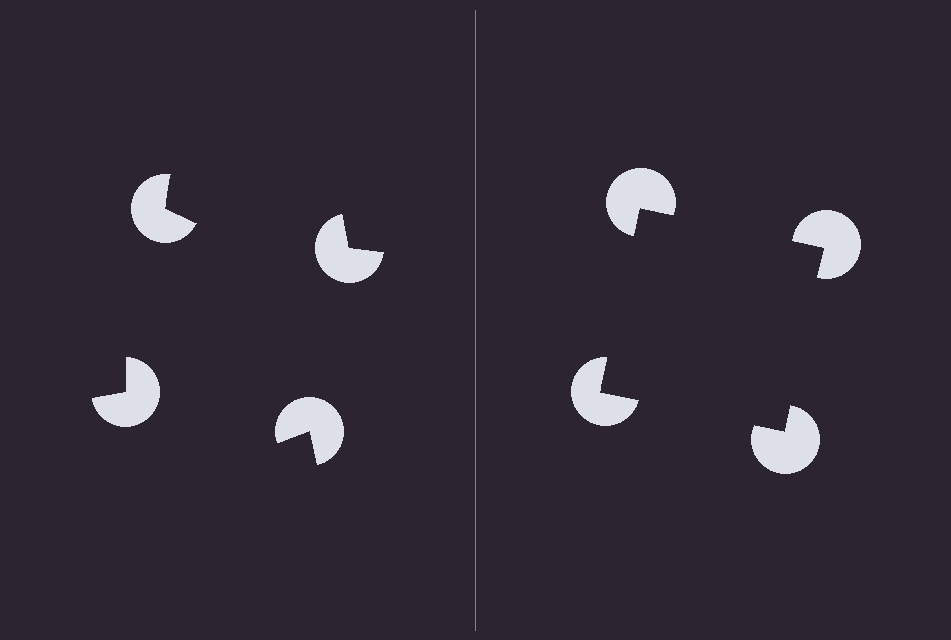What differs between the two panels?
The pac-man discs are positioned identically on both sides; only the wedge orientations differ. On the right they align to a square; on the left they are misaligned.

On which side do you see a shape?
An illusory square appears on the right side. On the left side the wedge cuts are rotated, so no coherent shape forms.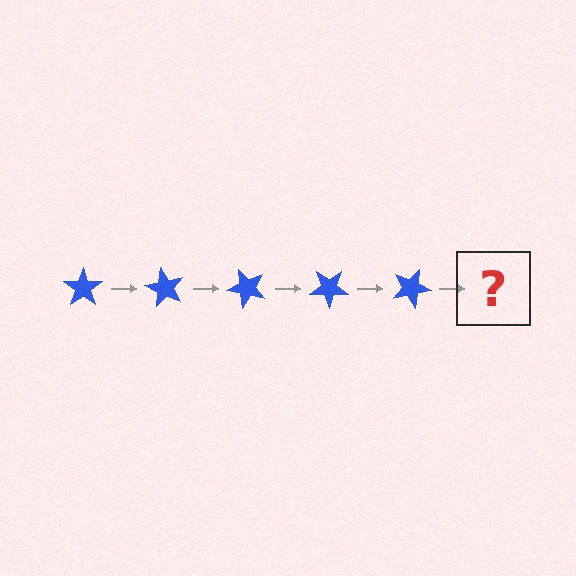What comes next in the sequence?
The next element should be a blue star rotated 300 degrees.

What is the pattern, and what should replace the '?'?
The pattern is that the star rotates 60 degrees each step. The '?' should be a blue star rotated 300 degrees.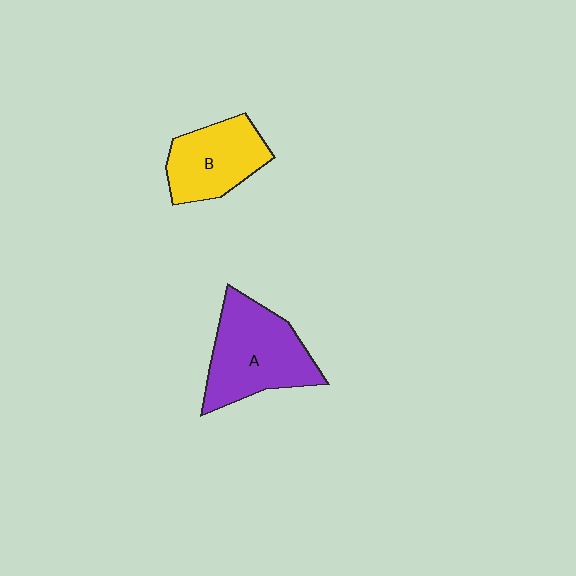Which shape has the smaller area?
Shape B (yellow).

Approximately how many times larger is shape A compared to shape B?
Approximately 1.3 times.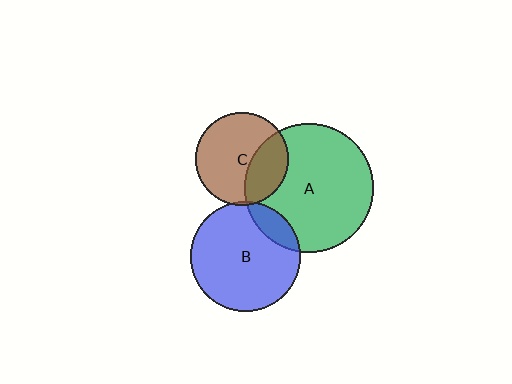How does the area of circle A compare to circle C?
Approximately 1.9 times.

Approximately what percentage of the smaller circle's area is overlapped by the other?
Approximately 30%.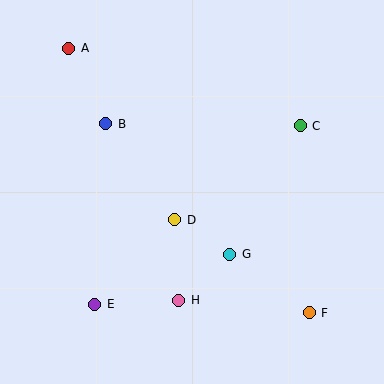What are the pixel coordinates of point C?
Point C is at (300, 126).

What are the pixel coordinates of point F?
Point F is at (309, 313).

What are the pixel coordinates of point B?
Point B is at (106, 124).